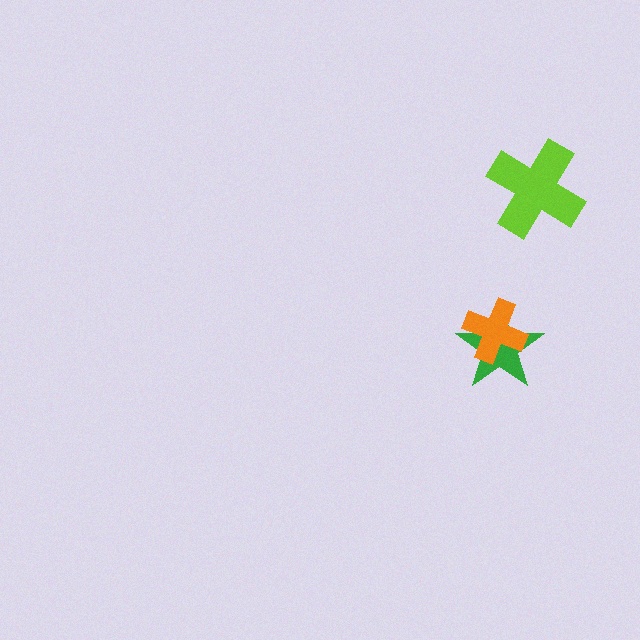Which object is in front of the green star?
The orange cross is in front of the green star.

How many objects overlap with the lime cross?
0 objects overlap with the lime cross.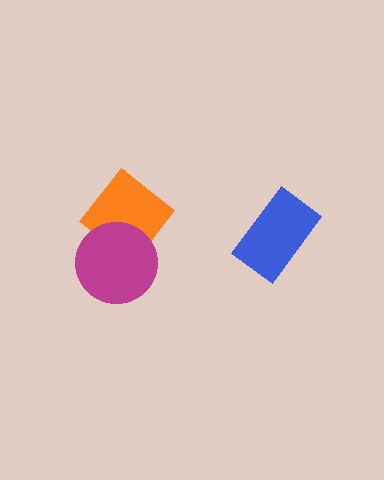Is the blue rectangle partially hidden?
No, no other shape covers it.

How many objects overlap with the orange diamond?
1 object overlaps with the orange diamond.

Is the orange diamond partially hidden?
Yes, it is partially covered by another shape.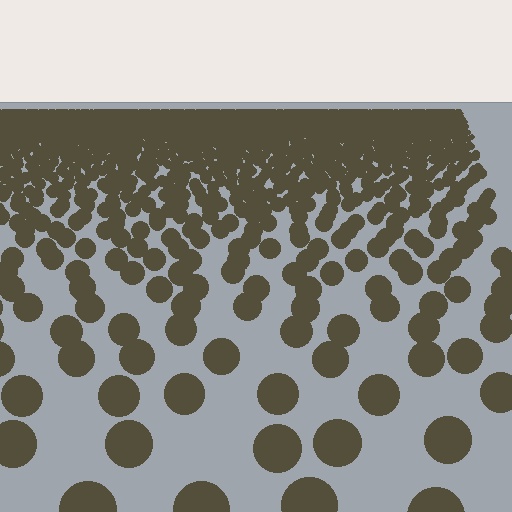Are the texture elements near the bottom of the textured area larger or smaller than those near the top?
Larger. Near the bottom, elements are closer to the viewer and appear at a bigger on-screen size.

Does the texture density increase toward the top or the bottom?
Density increases toward the top.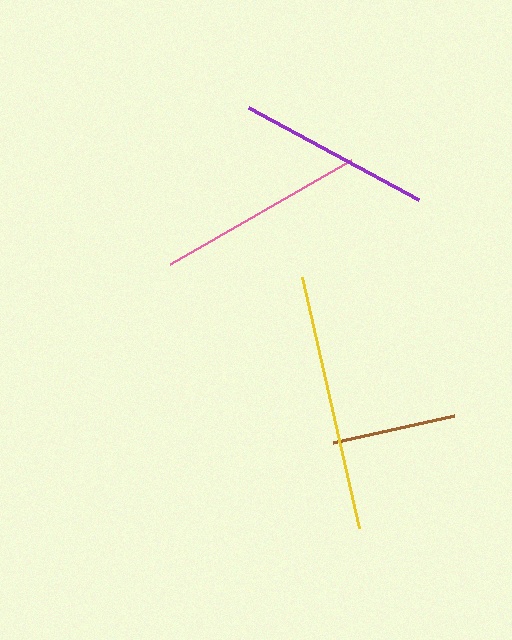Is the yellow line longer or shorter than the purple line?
The yellow line is longer than the purple line.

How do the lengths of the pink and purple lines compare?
The pink and purple lines are approximately the same length.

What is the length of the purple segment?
The purple segment is approximately 194 pixels long.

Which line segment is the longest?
The yellow line is the longest at approximately 257 pixels.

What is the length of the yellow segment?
The yellow segment is approximately 257 pixels long.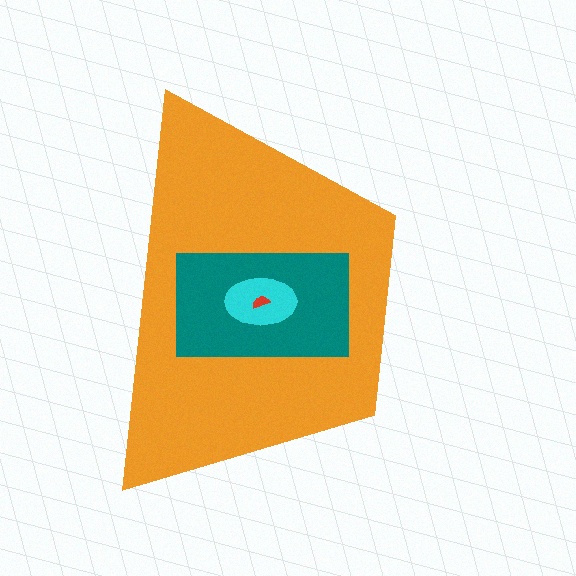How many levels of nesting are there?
4.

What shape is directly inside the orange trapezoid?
The teal rectangle.